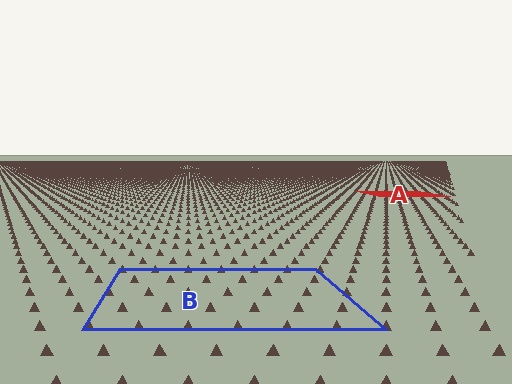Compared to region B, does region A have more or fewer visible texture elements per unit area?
Region A has more texture elements per unit area — they are packed more densely because it is farther away.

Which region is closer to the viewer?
Region B is closer. The texture elements there are larger and more spread out.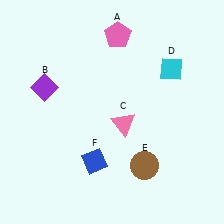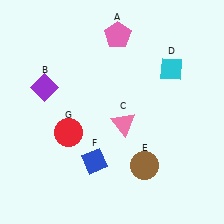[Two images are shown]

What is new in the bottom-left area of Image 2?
A red circle (G) was added in the bottom-left area of Image 2.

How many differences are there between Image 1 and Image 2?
There is 1 difference between the two images.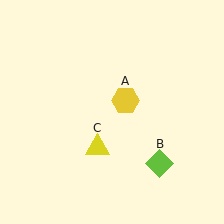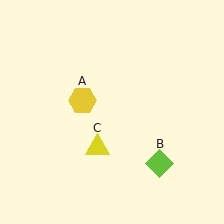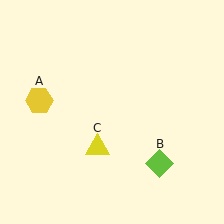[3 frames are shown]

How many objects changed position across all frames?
1 object changed position: yellow hexagon (object A).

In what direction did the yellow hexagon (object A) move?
The yellow hexagon (object A) moved left.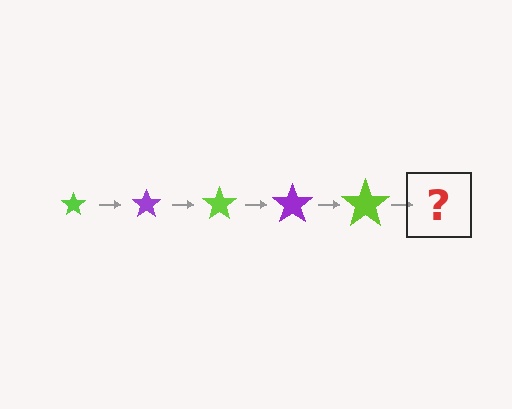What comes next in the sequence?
The next element should be a purple star, larger than the previous one.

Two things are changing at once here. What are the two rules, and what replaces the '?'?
The two rules are that the star grows larger each step and the color cycles through lime and purple. The '?' should be a purple star, larger than the previous one.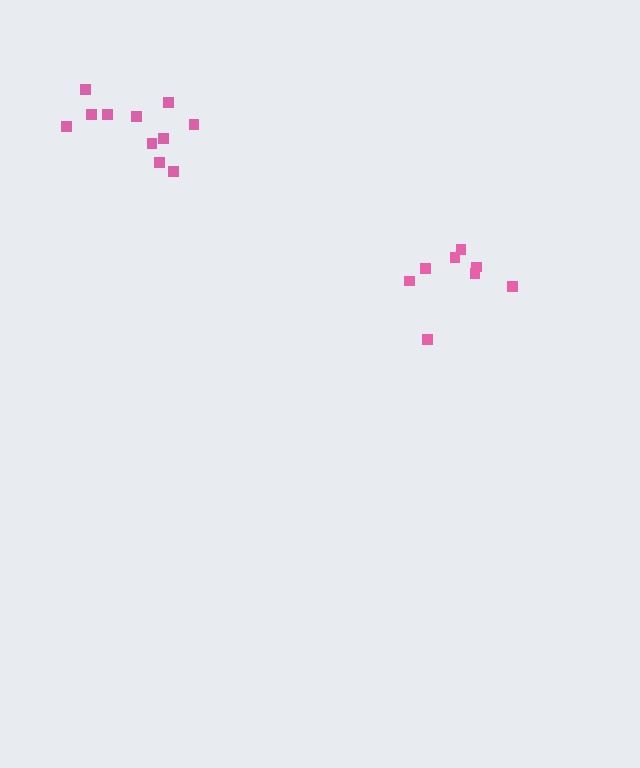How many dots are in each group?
Group 1: 11 dots, Group 2: 8 dots (19 total).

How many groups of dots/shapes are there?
There are 2 groups.